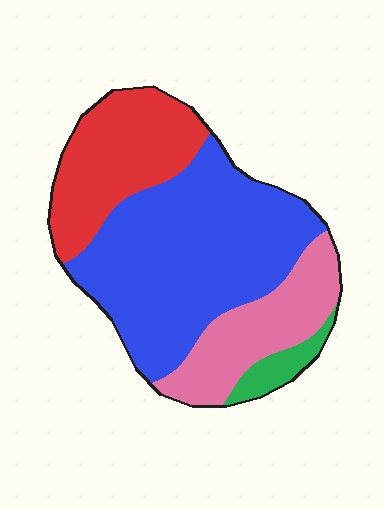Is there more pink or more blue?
Blue.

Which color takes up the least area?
Green, at roughly 5%.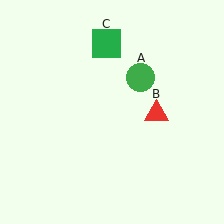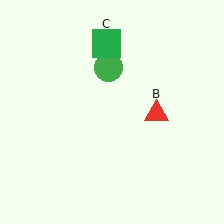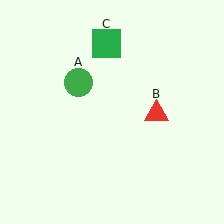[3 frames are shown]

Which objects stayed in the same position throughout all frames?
Red triangle (object B) and green square (object C) remained stationary.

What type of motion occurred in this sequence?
The green circle (object A) rotated counterclockwise around the center of the scene.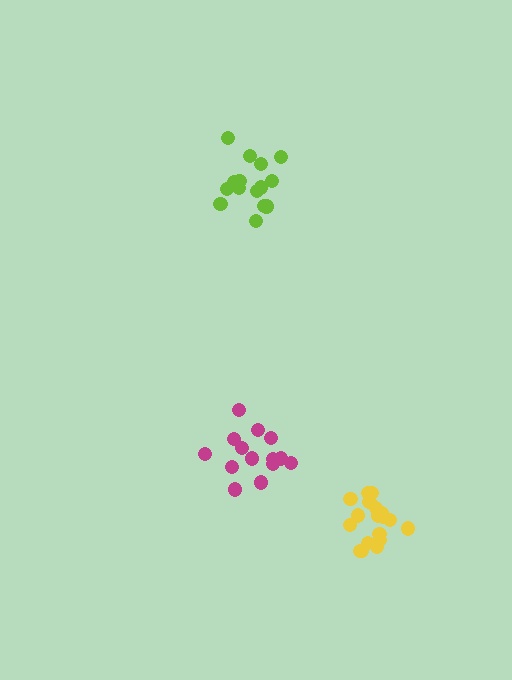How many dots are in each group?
Group 1: 14 dots, Group 2: 15 dots, Group 3: 18 dots (47 total).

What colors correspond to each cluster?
The clusters are colored: magenta, lime, yellow.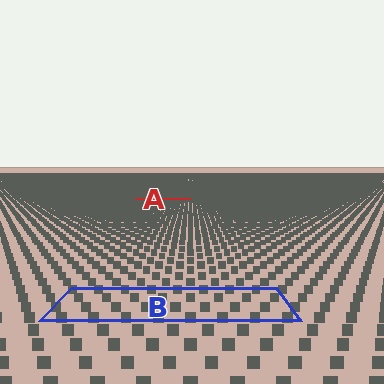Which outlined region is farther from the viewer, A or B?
Region A is farther from the viewer — the texture elements inside it appear smaller and more densely packed.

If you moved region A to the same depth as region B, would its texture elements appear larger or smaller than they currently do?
They would appear larger. At a closer depth, the same texture elements are projected at a bigger on-screen size.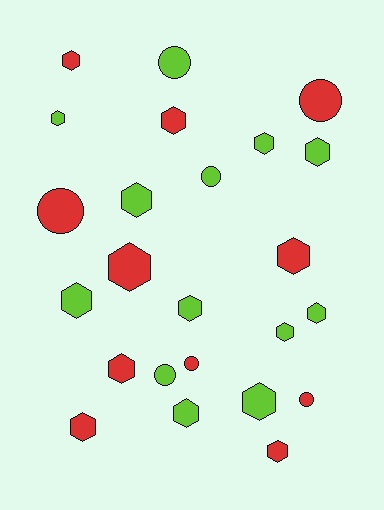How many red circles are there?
There are 4 red circles.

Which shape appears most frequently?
Hexagon, with 17 objects.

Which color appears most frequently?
Lime, with 13 objects.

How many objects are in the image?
There are 24 objects.